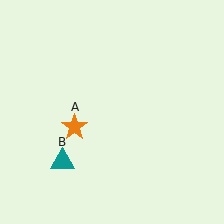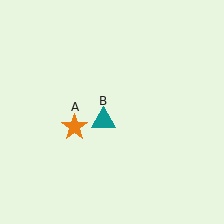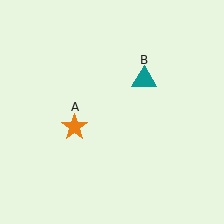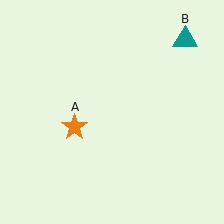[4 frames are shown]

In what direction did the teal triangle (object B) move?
The teal triangle (object B) moved up and to the right.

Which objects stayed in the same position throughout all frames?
Orange star (object A) remained stationary.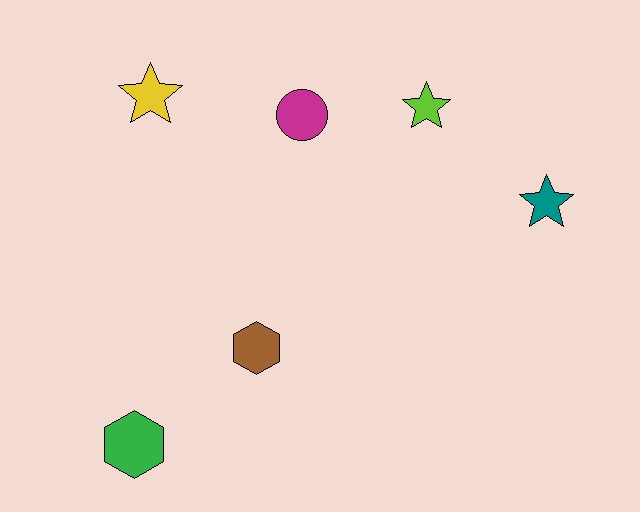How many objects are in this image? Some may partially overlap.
There are 6 objects.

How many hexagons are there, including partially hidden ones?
There are 2 hexagons.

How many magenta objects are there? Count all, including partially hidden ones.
There is 1 magenta object.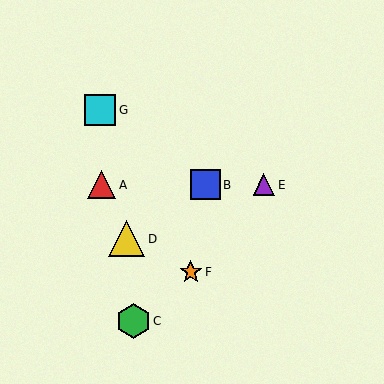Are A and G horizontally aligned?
No, A is at y≈185 and G is at y≈110.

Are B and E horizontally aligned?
Yes, both are at y≈185.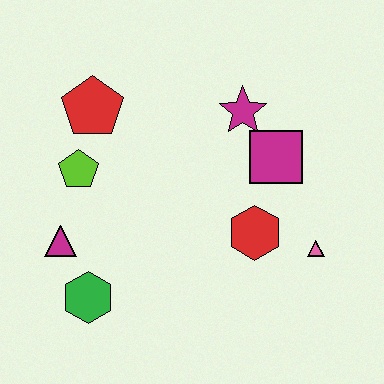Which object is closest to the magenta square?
The magenta star is closest to the magenta square.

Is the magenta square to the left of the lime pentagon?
No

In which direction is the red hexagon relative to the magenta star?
The red hexagon is below the magenta star.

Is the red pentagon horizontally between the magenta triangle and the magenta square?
Yes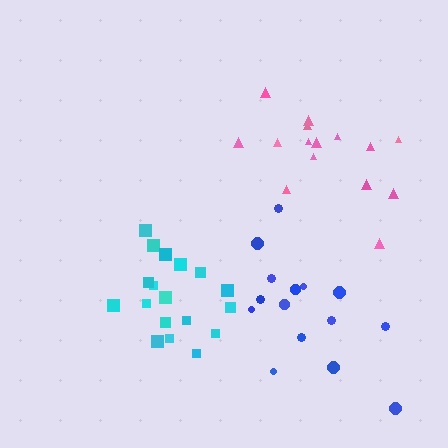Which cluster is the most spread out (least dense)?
Pink.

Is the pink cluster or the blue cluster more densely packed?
Blue.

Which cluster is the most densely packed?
Cyan.